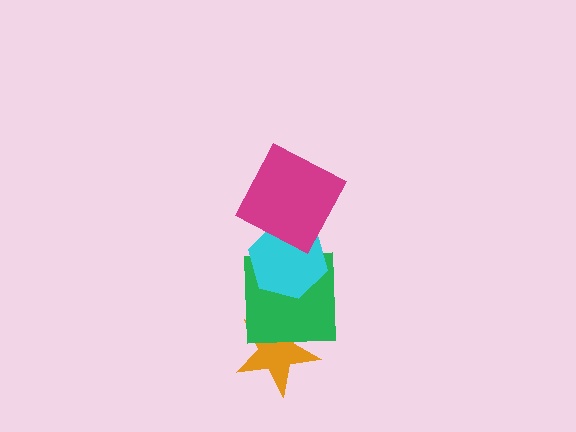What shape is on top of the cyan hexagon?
The magenta square is on top of the cyan hexagon.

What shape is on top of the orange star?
The green square is on top of the orange star.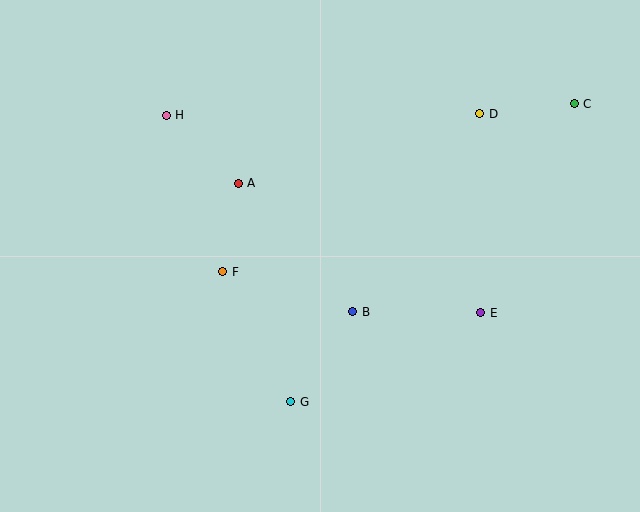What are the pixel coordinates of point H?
Point H is at (166, 115).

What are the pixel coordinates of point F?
Point F is at (223, 272).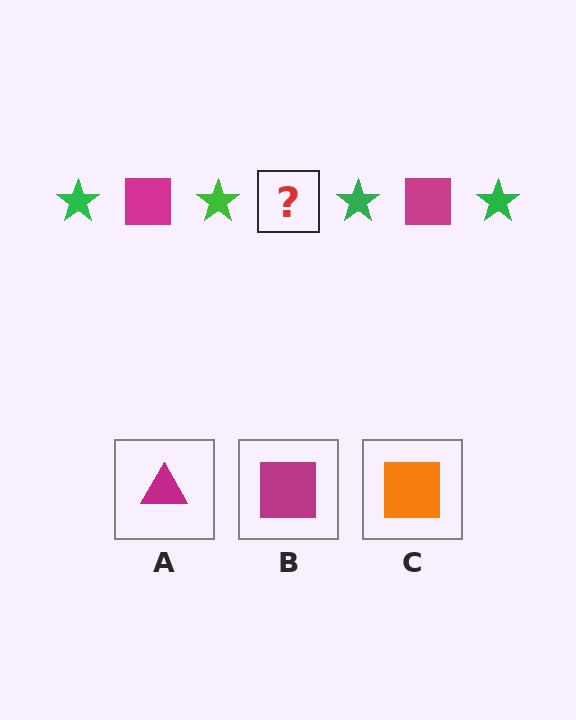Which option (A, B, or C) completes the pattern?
B.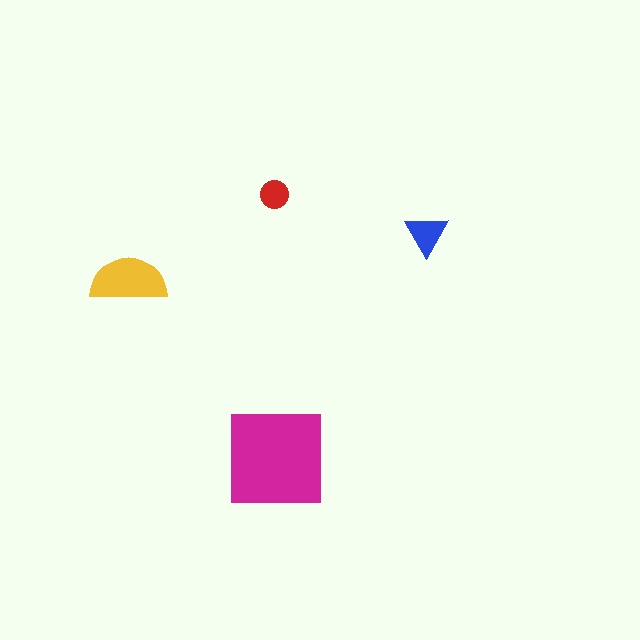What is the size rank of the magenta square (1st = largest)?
1st.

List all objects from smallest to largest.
The red circle, the blue triangle, the yellow semicircle, the magenta square.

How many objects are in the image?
There are 4 objects in the image.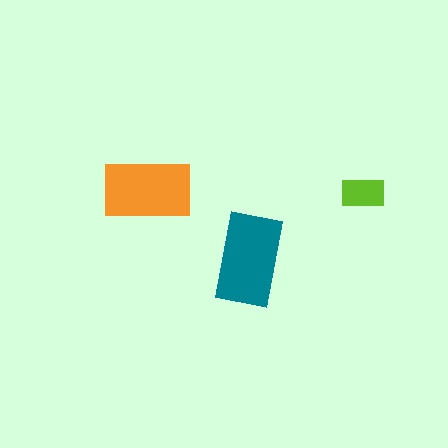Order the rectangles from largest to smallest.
the teal one, the orange one, the lime one.